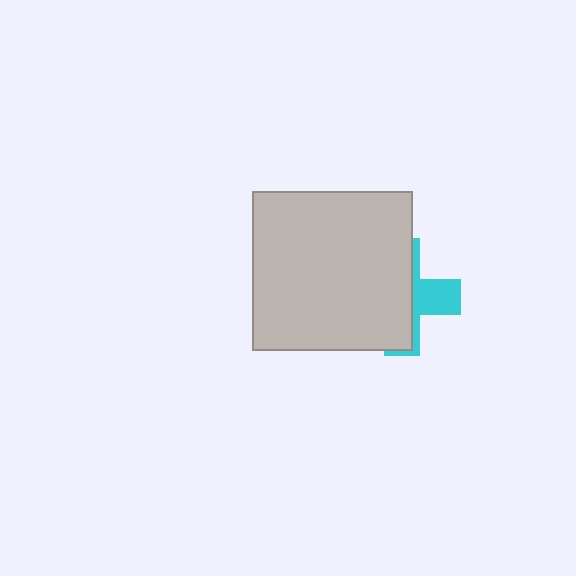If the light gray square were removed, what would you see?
You would see the complete cyan cross.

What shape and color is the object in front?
The object in front is a light gray square.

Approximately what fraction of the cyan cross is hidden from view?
Roughly 68% of the cyan cross is hidden behind the light gray square.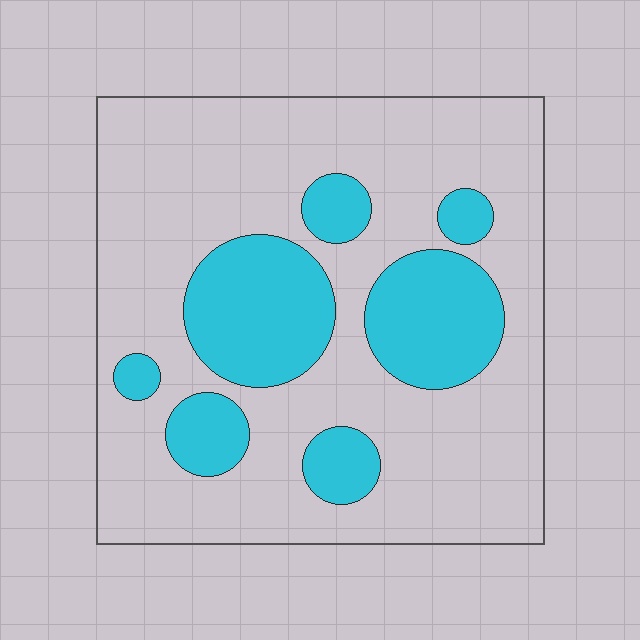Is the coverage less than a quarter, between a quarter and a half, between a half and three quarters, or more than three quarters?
Between a quarter and a half.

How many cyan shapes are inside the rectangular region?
7.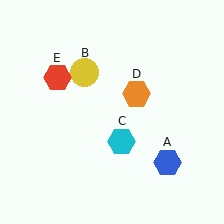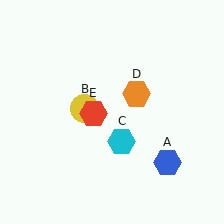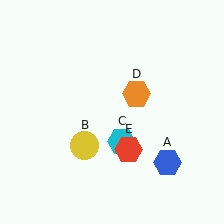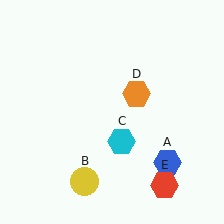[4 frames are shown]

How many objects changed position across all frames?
2 objects changed position: yellow circle (object B), red hexagon (object E).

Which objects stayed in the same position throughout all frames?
Blue hexagon (object A) and cyan hexagon (object C) and orange hexagon (object D) remained stationary.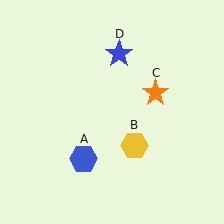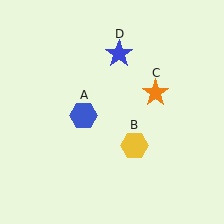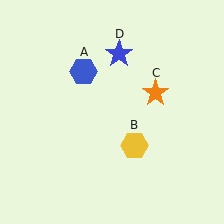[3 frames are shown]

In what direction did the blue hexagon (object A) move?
The blue hexagon (object A) moved up.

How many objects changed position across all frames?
1 object changed position: blue hexagon (object A).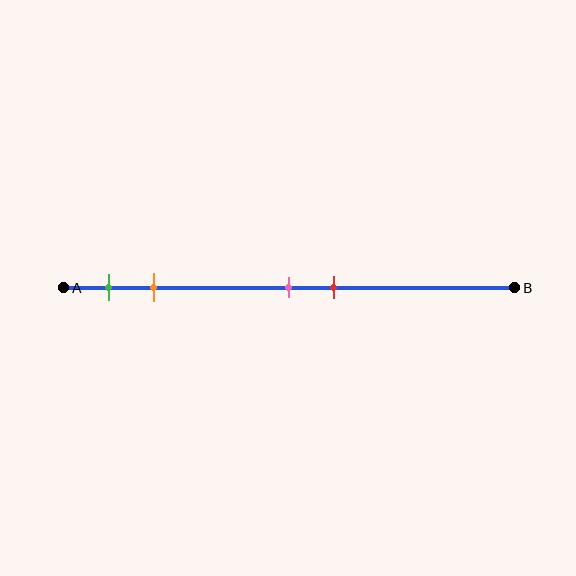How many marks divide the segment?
There are 4 marks dividing the segment.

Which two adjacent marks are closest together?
The pink and red marks are the closest adjacent pair.